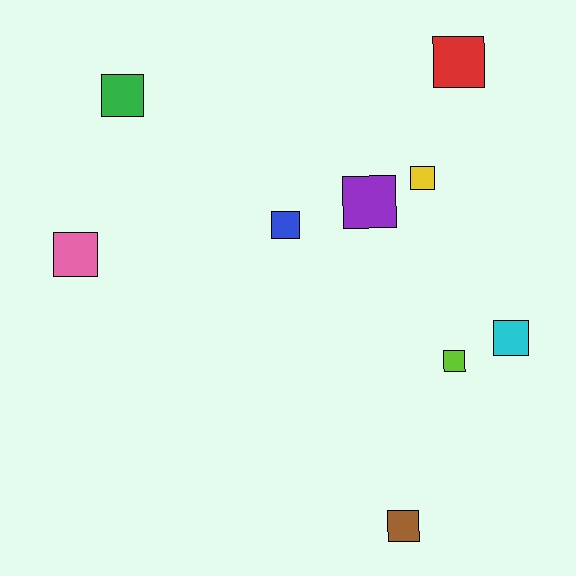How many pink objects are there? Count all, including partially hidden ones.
There is 1 pink object.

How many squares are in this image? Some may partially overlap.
There are 9 squares.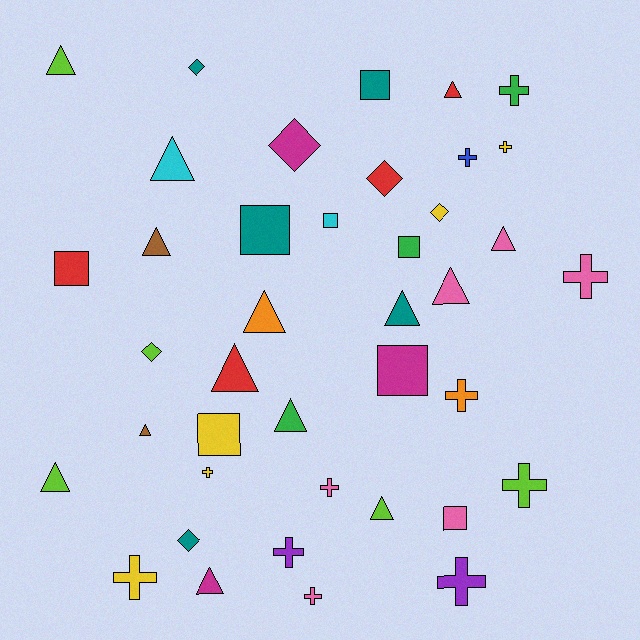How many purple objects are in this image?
There are 2 purple objects.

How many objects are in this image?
There are 40 objects.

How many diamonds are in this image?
There are 6 diamonds.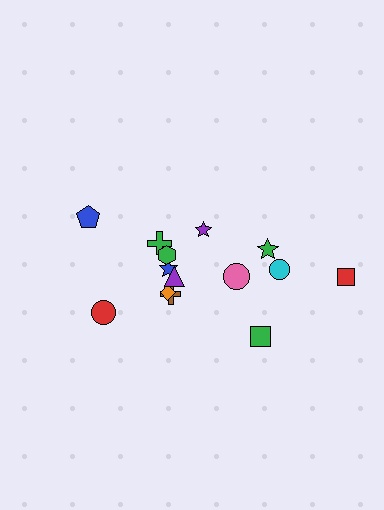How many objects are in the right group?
There are 8 objects.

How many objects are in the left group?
There are 6 objects.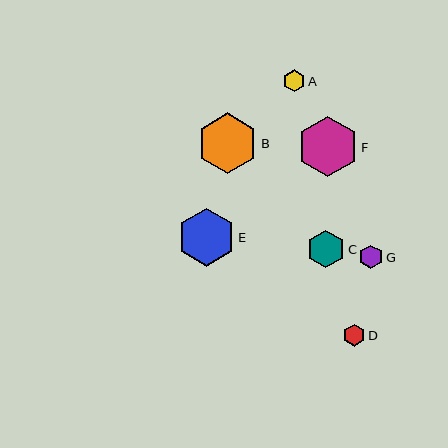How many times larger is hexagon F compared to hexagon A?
Hexagon F is approximately 2.8 times the size of hexagon A.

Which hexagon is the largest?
Hexagon B is the largest with a size of approximately 61 pixels.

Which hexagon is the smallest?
Hexagon D is the smallest with a size of approximately 22 pixels.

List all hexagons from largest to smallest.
From largest to smallest: B, F, E, C, G, A, D.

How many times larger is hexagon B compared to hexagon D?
Hexagon B is approximately 2.8 times the size of hexagon D.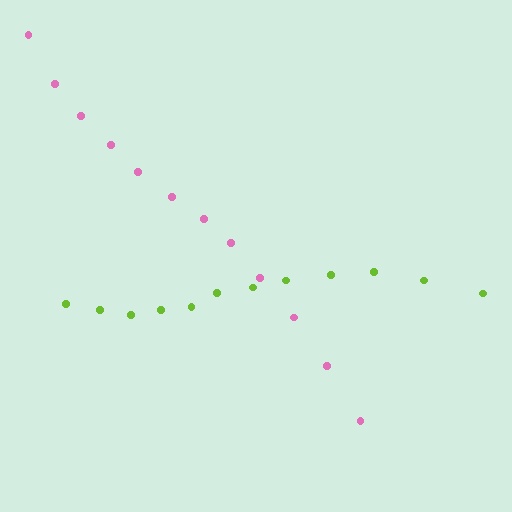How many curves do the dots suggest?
There are 2 distinct paths.